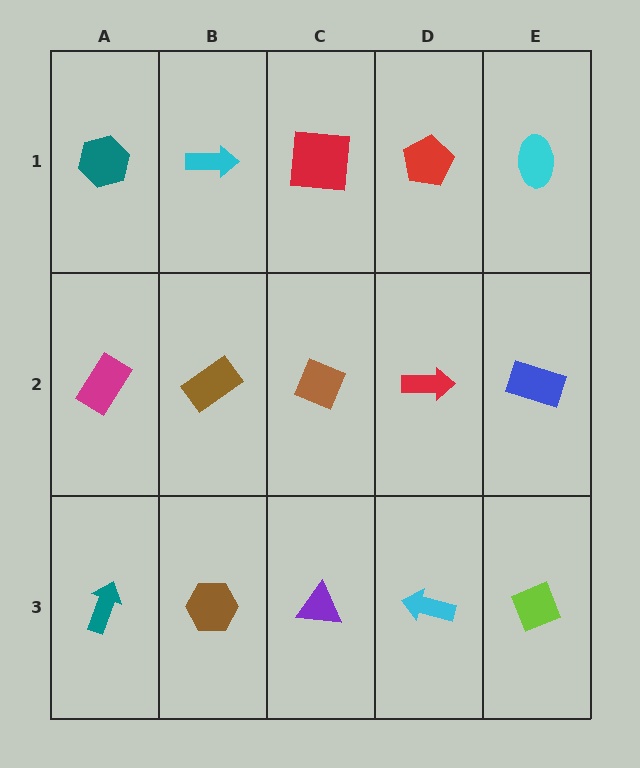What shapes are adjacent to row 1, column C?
A brown diamond (row 2, column C), a cyan arrow (row 1, column B), a red pentagon (row 1, column D).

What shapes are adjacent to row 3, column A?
A magenta rectangle (row 2, column A), a brown hexagon (row 3, column B).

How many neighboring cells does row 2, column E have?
3.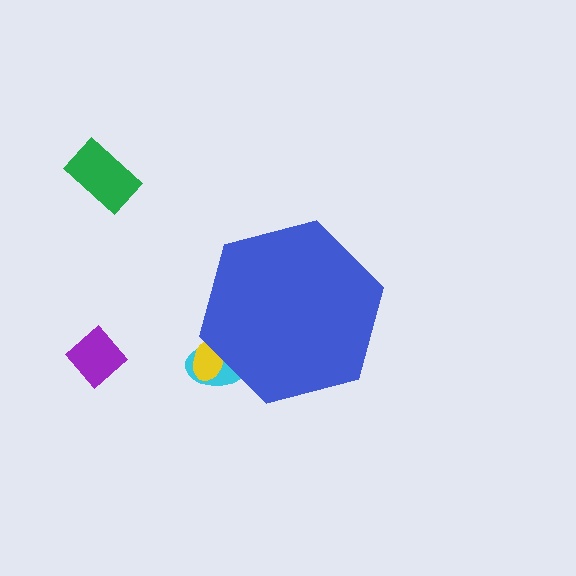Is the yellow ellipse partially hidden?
Yes, the yellow ellipse is partially hidden behind the blue hexagon.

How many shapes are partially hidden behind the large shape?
2 shapes are partially hidden.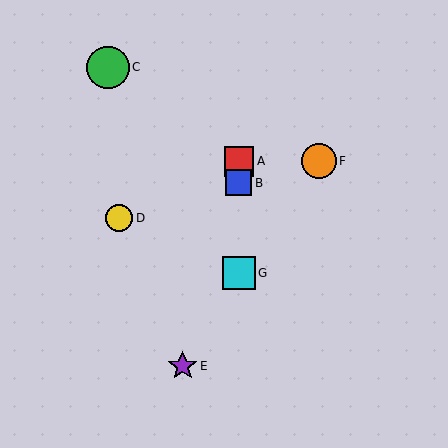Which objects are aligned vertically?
Objects A, B, G are aligned vertically.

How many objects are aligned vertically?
3 objects (A, B, G) are aligned vertically.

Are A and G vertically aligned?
Yes, both are at x≈239.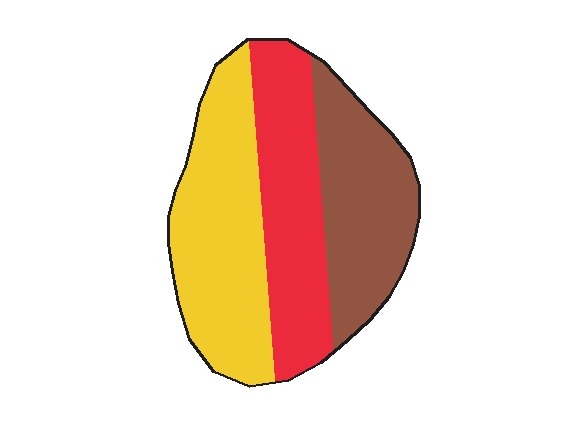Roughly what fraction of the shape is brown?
Brown covers about 30% of the shape.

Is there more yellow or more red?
Yellow.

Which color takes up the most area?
Yellow, at roughly 40%.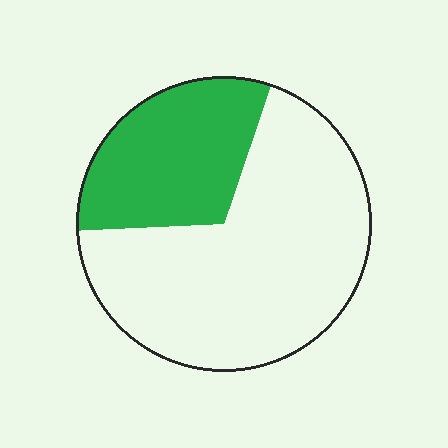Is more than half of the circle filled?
No.